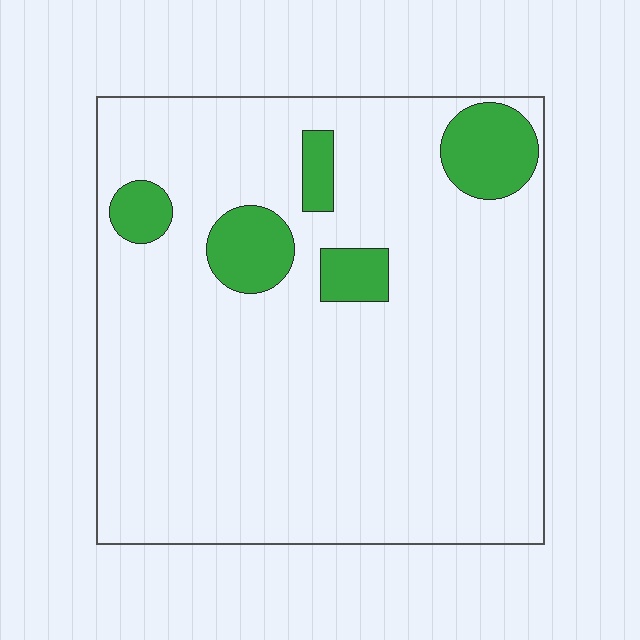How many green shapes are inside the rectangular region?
5.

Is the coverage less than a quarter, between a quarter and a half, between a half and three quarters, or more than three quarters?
Less than a quarter.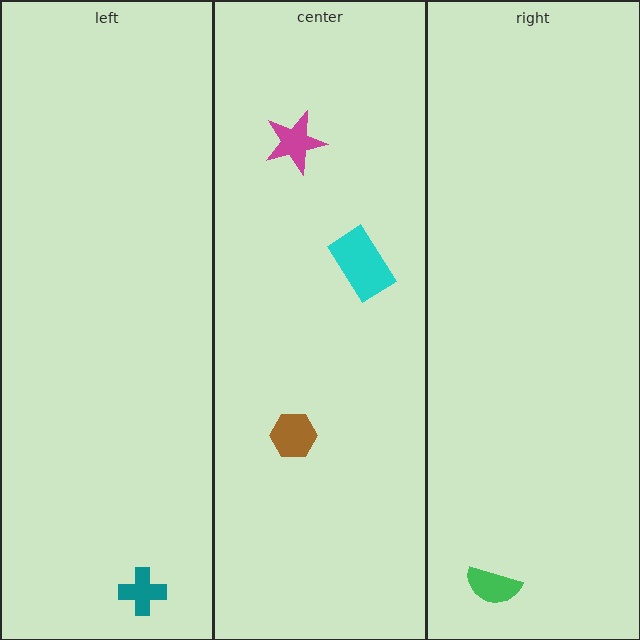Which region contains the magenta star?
The center region.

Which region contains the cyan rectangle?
The center region.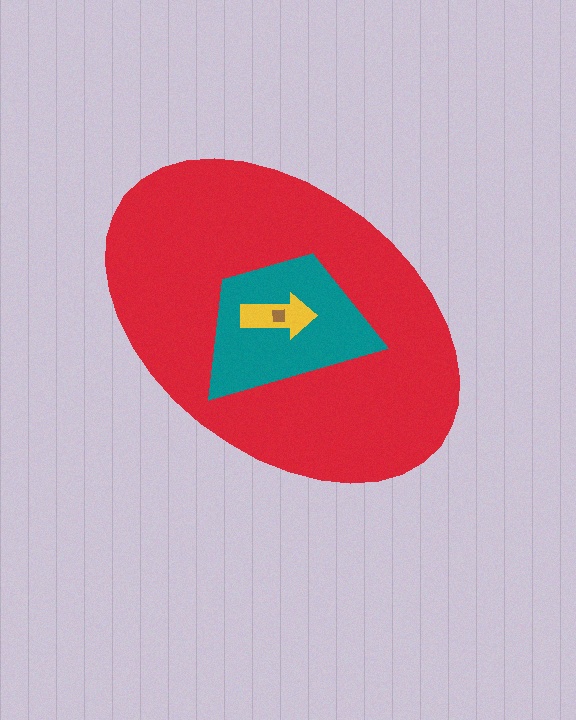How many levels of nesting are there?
4.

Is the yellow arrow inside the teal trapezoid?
Yes.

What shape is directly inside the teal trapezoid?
The yellow arrow.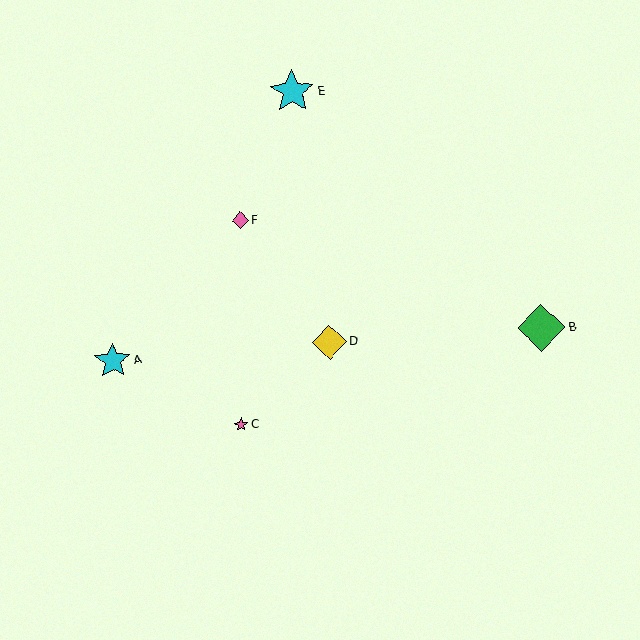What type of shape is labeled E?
Shape E is a cyan star.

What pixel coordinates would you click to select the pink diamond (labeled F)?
Click at (240, 220) to select the pink diamond F.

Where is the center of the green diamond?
The center of the green diamond is at (541, 328).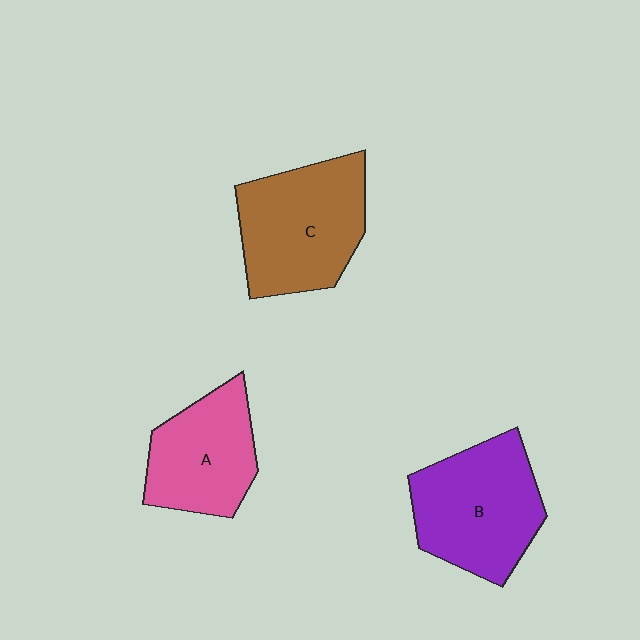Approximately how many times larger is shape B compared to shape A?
Approximately 1.2 times.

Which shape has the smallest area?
Shape A (pink).